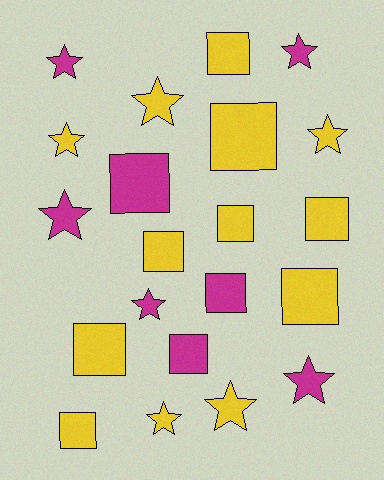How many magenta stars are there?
There are 5 magenta stars.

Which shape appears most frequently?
Square, with 11 objects.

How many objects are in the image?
There are 21 objects.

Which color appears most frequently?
Yellow, with 13 objects.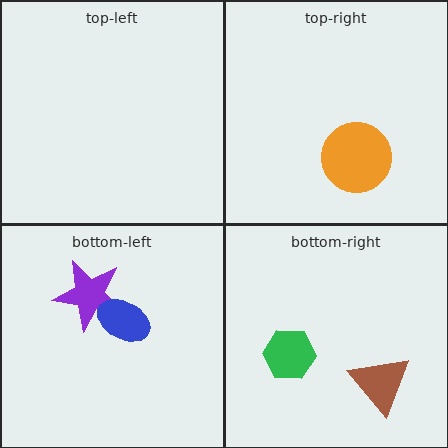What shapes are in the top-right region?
The orange circle.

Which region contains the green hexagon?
The bottom-right region.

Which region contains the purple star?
The bottom-left region.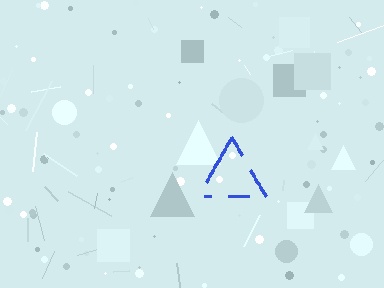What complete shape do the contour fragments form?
The contour fragments form a triangle.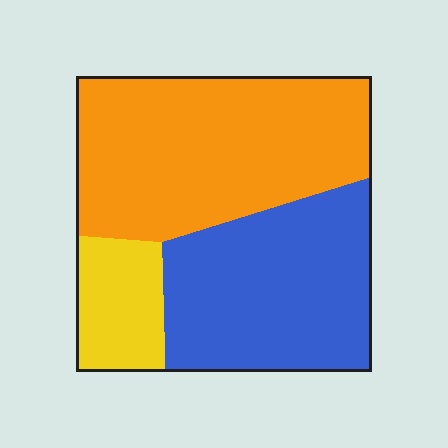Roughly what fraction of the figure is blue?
Blue takes up about three eighths (3/8) of the figure.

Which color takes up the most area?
Orange, at roughly 50%.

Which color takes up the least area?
Yellow, at roughly 15%.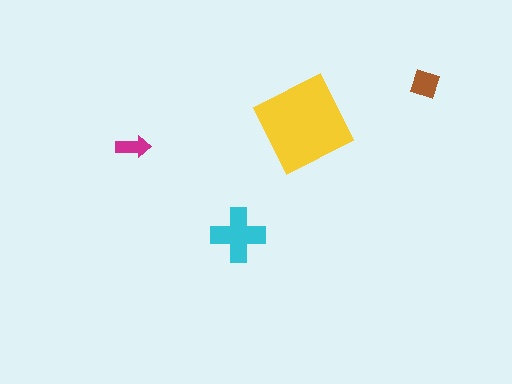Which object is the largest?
The yellow square.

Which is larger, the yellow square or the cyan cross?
The yellow square.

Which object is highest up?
The brown diamond is topmost.